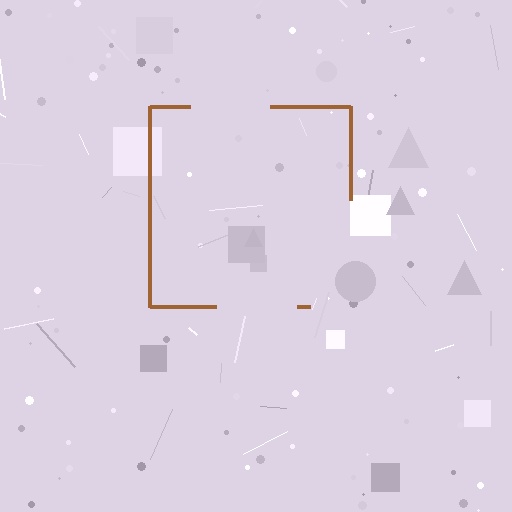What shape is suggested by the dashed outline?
The dashed outline suggests a square.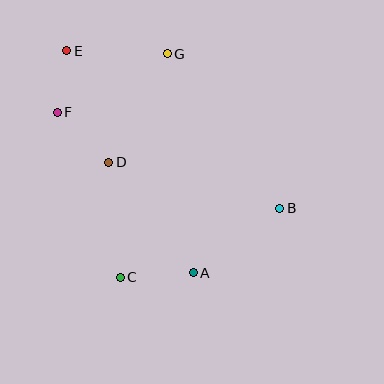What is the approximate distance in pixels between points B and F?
The distance between B and F is approximately 242 pixels.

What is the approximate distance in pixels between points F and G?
The distance between F and G is approximately 125 pixels.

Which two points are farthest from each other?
Points B and E are farthest from each other.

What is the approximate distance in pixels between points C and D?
The distance between C and D is approximately 116 pixels.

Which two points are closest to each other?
Points E and F are closest to each other.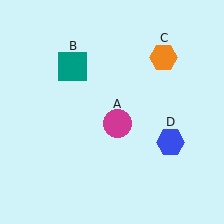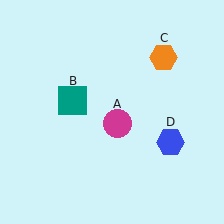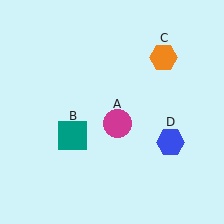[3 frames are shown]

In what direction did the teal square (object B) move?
The teal square (object B) moved down.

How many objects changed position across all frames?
1 object changed position: teal square (object B).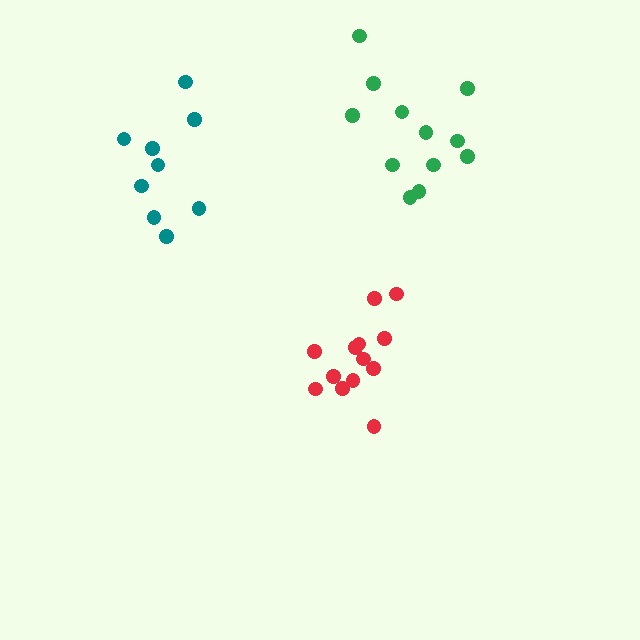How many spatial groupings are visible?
There are 3 spatial groupings.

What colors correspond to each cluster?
The clusters are colored: red, teal, green.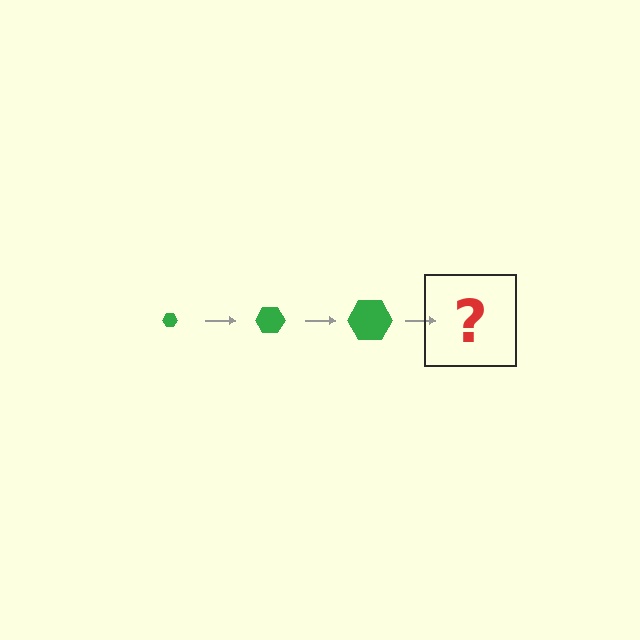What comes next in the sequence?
The next element should be a green hexagon, larger than the previous one.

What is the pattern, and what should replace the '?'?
The pattern is that the hexagon gets progressively larger each step. The '?' should be a green hexagon, larger than the previous one.